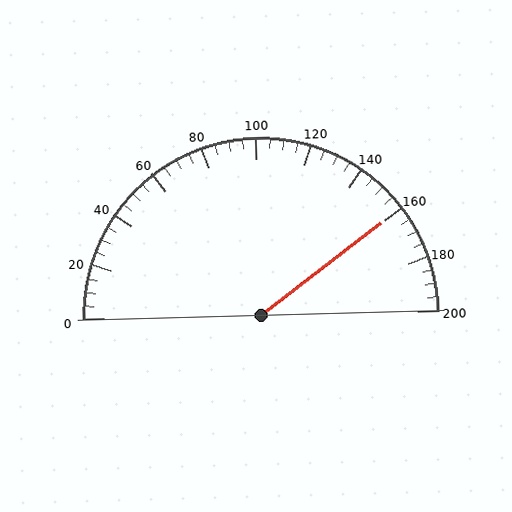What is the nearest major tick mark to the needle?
The nearest major tick mark is 160.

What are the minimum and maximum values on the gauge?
The gauge ranges from 0 to 200.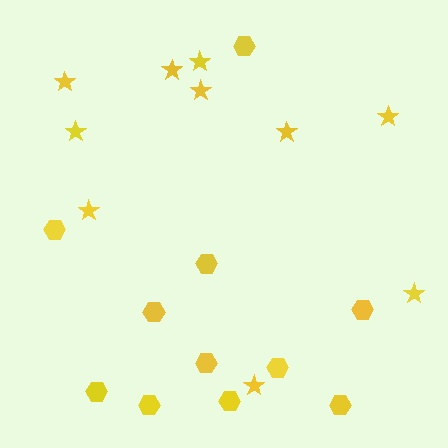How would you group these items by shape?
There are 2 groups: one group of hexagons (11) and one group of stars (10).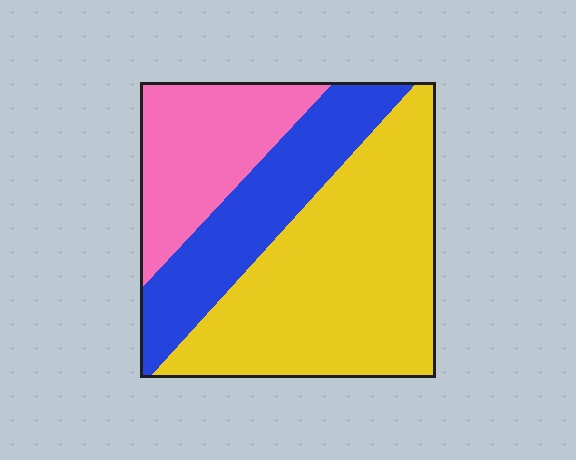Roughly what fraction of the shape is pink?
Pink takes up about one quarter (1/4) of the shape.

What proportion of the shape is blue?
Blue covers 25% of the shape.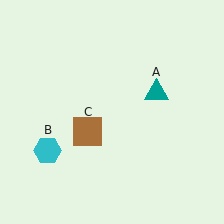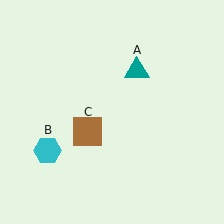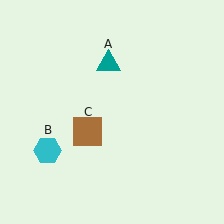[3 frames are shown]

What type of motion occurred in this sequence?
The teal triangle (object A) rotated counterclockwise around the center of the scene.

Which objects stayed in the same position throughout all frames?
Cyan hexagon (object B) and brown square (object C) remained stationary.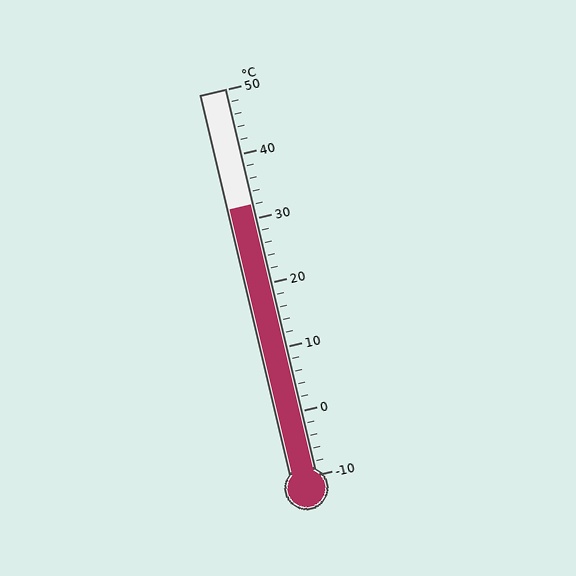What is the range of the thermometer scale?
The thermometer scale ranges from -10°C to 50°C.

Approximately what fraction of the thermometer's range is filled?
The thermometer is filled to approximately 70% of its range.